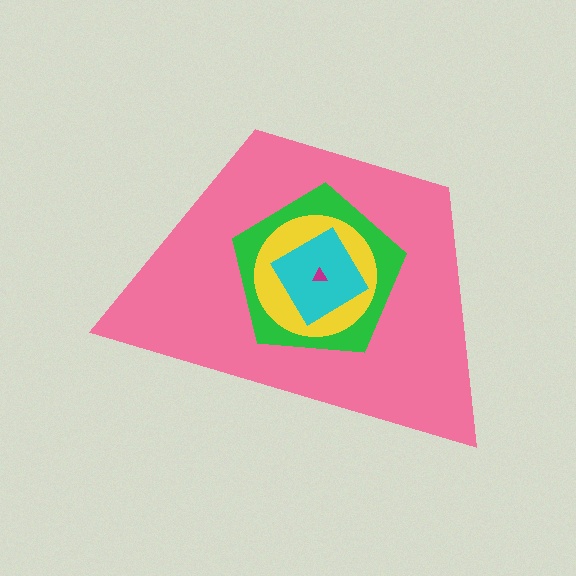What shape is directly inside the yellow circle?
The cyan diamond.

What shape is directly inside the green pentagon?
The yellow circle.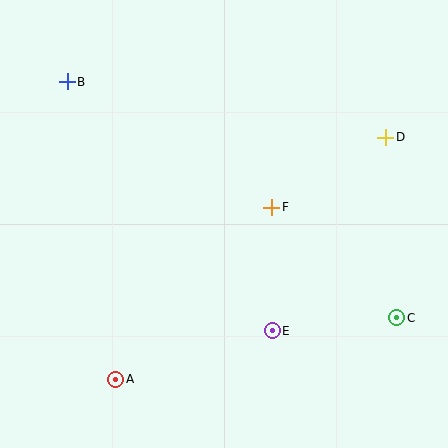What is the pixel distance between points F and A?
The distance between F and A is 233 pixels.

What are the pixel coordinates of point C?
Point C is at (397, 318).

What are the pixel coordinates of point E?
Point E is at (272, 331).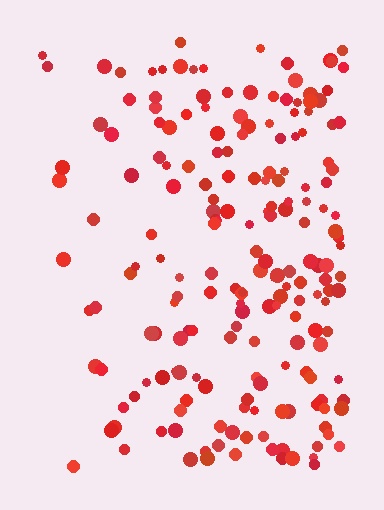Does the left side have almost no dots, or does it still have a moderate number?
Still a moderate number, just noticeably fewer than the right.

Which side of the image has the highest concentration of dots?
The right.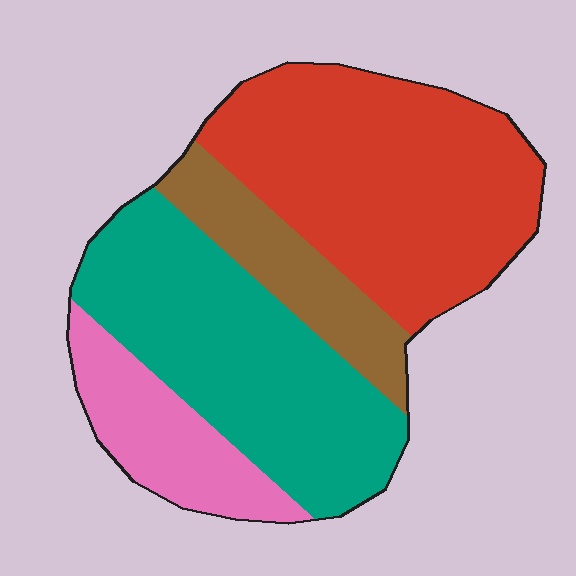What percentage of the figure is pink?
Pink takes up less than a sixth of the figure.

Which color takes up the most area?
Red, at roughly 40%.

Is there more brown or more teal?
Teal.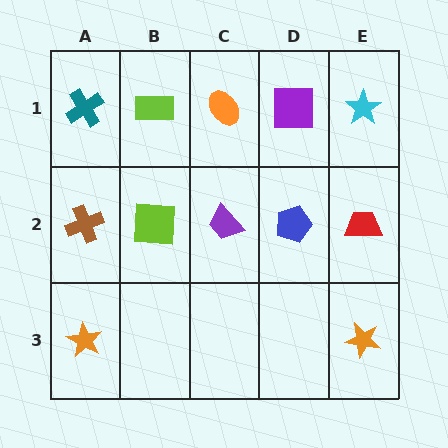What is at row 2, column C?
A purple trapezoid.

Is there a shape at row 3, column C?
No, that cell is empty.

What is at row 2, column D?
A blue pentagon.